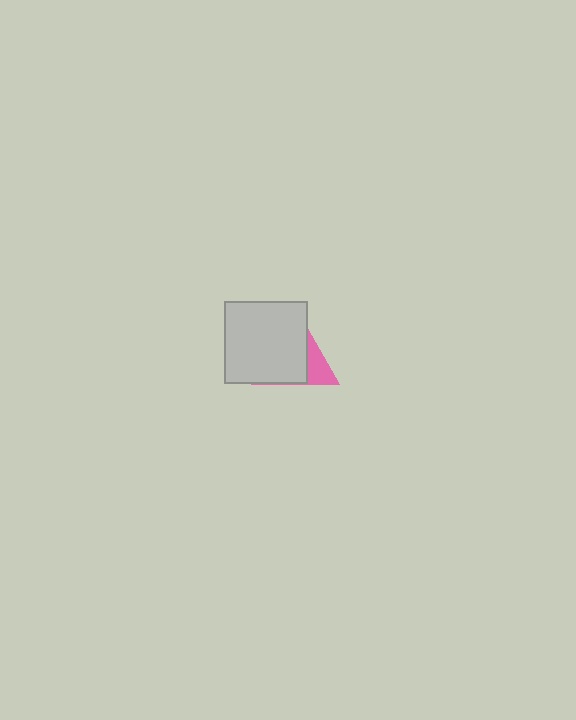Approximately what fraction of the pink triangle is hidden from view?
Roughly 70% of the pink triangle is hidden behind the light gray square.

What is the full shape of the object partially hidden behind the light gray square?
The partially hidden object is a pink triangle.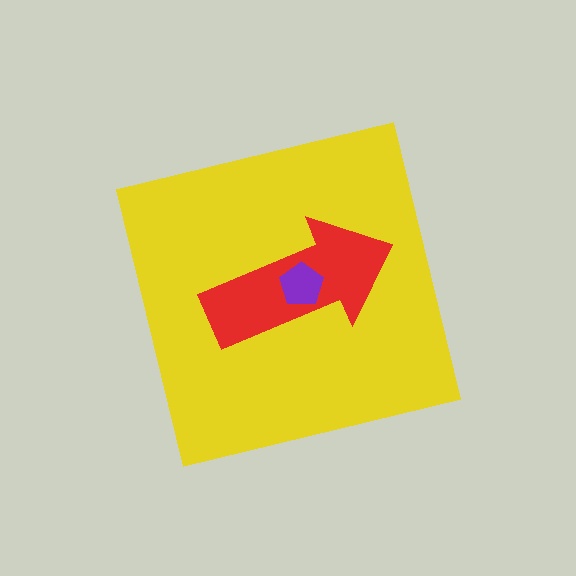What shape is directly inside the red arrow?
The purple pentagon.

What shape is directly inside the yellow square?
The red arrow.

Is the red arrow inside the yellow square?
Yes.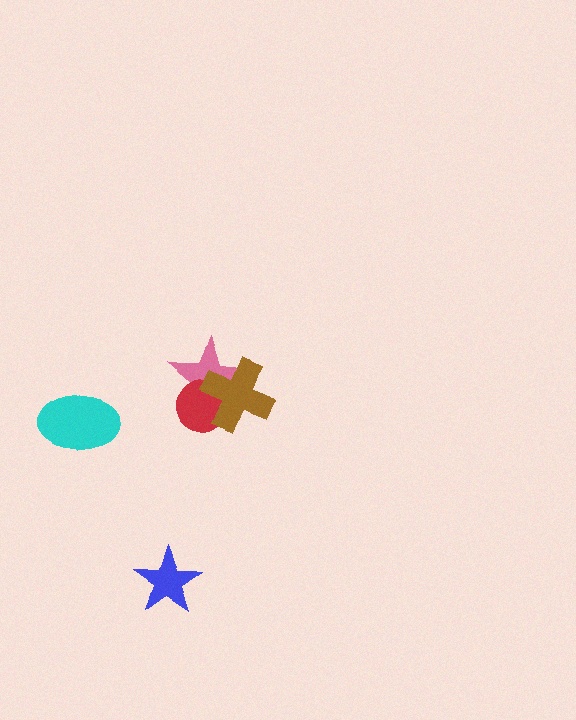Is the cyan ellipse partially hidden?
No, no other shape covers it.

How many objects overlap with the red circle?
2 objects overlap with the red circle.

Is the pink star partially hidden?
Yes, it is partially covered by another shape.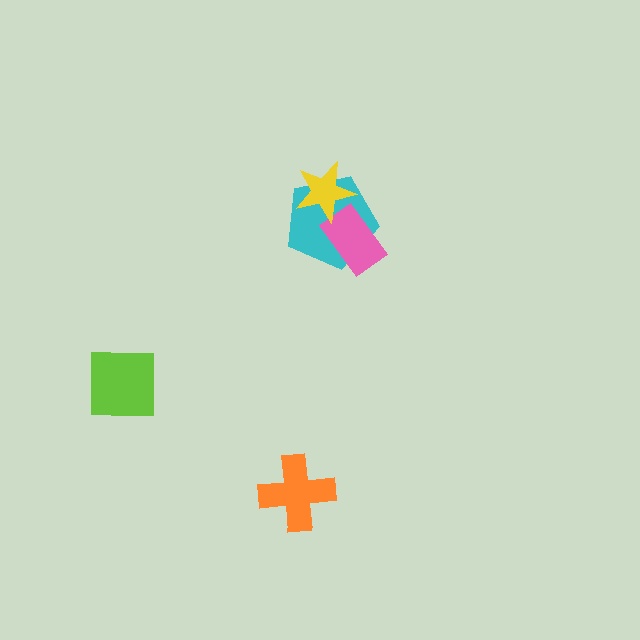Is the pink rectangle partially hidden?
Yes, it is partially covered by another shape.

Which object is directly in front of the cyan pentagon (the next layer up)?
The pink rectangle is directly in front of the cyan pentagon.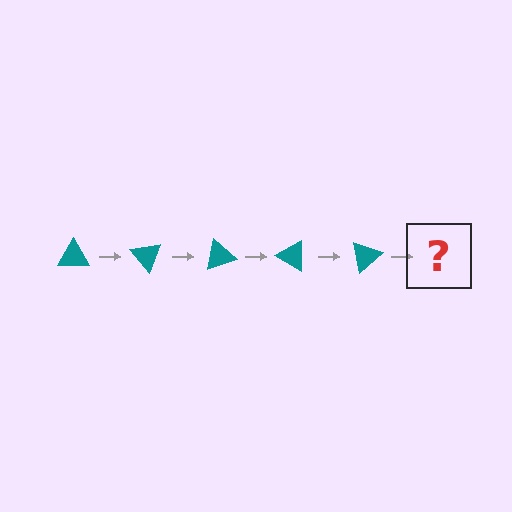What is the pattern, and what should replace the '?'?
The pattern is that the triangle rotates 50 degrees each step. The '?' should be a teal triangle rotated 250 degrees.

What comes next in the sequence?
The next element should be a teal triangle rotated 250 degrees.